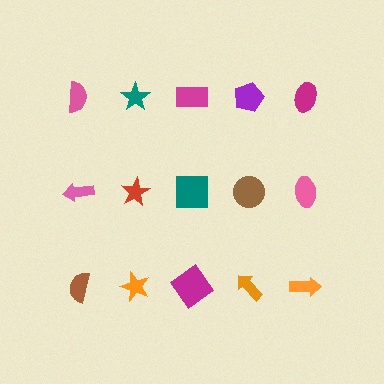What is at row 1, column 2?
A teal star.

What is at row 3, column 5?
An orange arrow.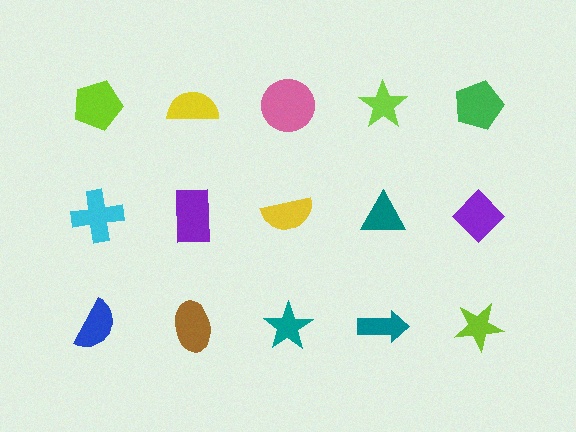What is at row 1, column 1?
A lime pentagon.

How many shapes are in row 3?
5 shapes.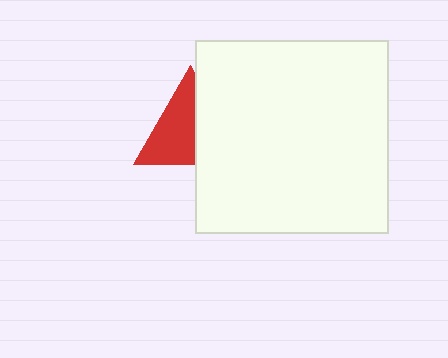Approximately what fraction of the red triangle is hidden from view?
Roughly 42% of the red triangle is hidden behind the white square.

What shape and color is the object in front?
The object in front is a white square.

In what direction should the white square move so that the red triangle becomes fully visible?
The white square should move right. That is the shortest direction to clear the overlap and leave the red triangle fully visible.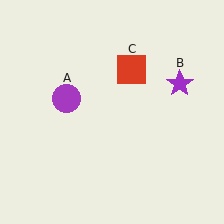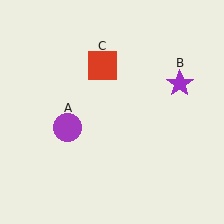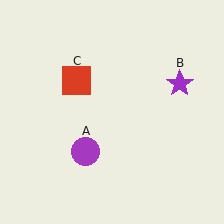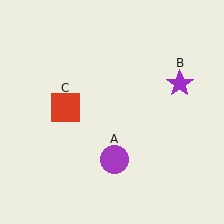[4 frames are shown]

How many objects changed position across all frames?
2 objects changed position: purple circle (object A), red square (object C).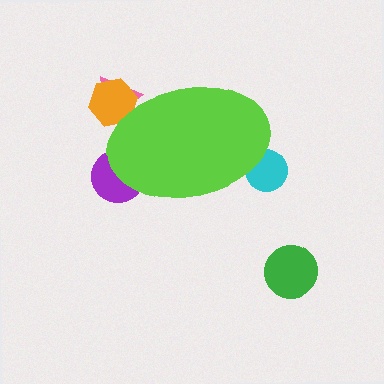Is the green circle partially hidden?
No, the green circle is fully visible.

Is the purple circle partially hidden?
Yes, the purple circle is partially hidden behind the lime ellipse.